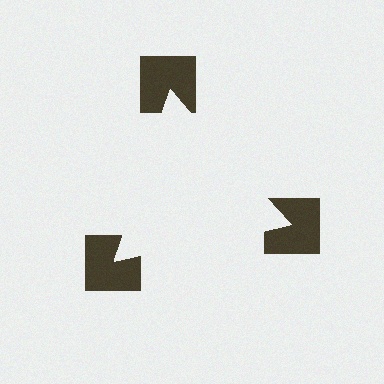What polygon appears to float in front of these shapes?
An illusory triangle — its edges are inferred from the aligned wedge cuts in the notched squares, not physically drawn.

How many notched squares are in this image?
There are 3 — one at each vertex of the illusory triangle.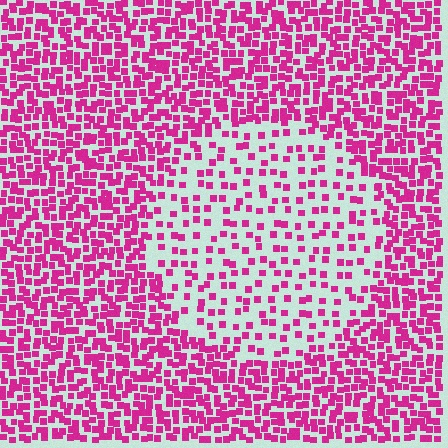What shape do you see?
I see a circle.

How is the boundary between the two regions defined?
The boundary is defined by a change in element density (approximately 2.4x ratio). All elements are the same color, size, and shape.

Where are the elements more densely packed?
The elements are more densely packed outside the circle boundary.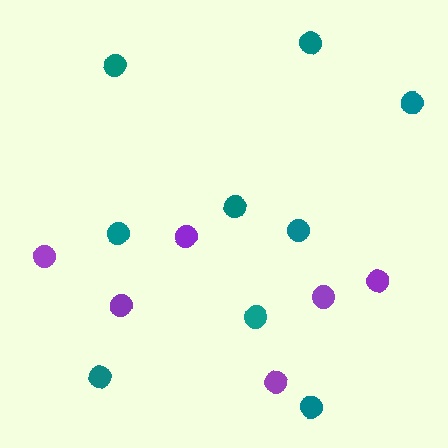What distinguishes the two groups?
There are 2 groups: one group of teal circles (9) and one group of purple circles (6).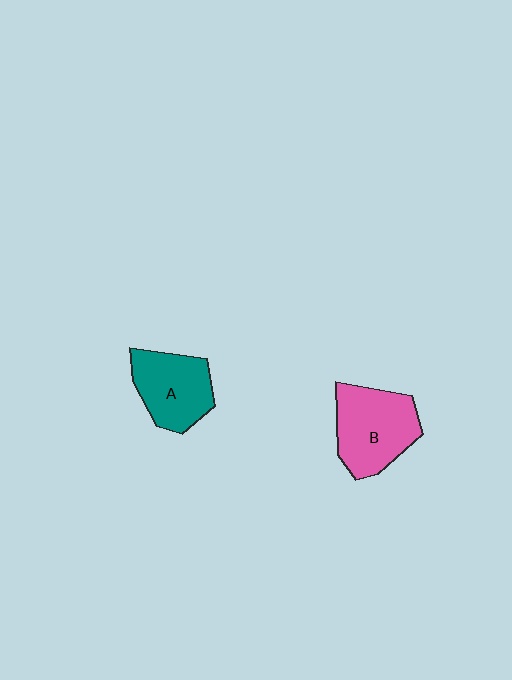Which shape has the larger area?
Shape B (pink).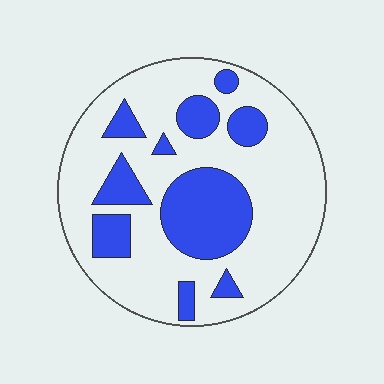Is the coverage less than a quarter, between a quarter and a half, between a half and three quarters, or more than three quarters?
Between a quarter and a half.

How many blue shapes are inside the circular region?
10.